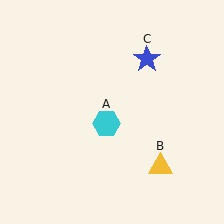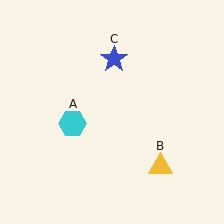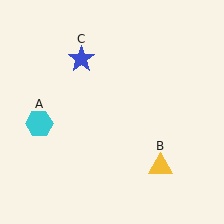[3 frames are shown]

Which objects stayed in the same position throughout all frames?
Yellow triangle (object B) remained stationary.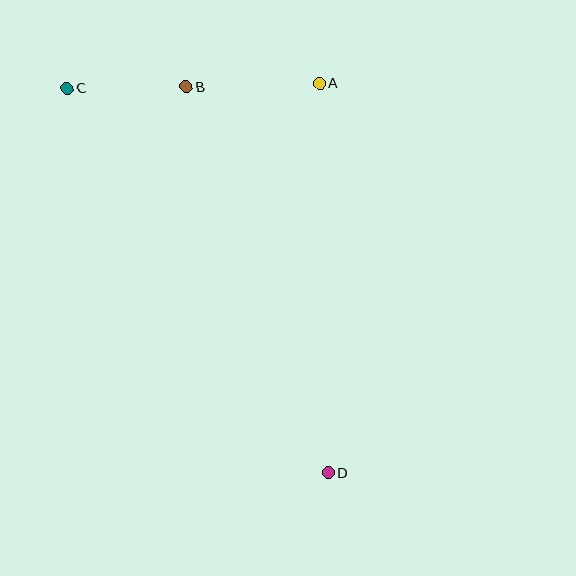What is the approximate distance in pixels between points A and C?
The distance between A and C is approximately 253 pixels.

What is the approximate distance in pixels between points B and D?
The distance between B and D is approximately 412 pixels.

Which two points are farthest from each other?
Points C and D are farthest from each other.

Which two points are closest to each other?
Points B and C are closest to each other.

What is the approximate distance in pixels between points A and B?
The distance between A and B is approximately 134 pixels.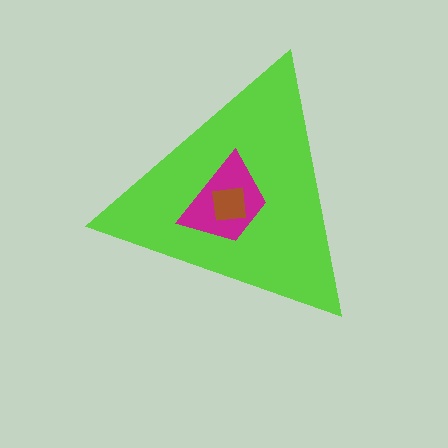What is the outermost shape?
The lime triangle.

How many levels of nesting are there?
3.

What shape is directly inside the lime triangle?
The magenta trapezoid.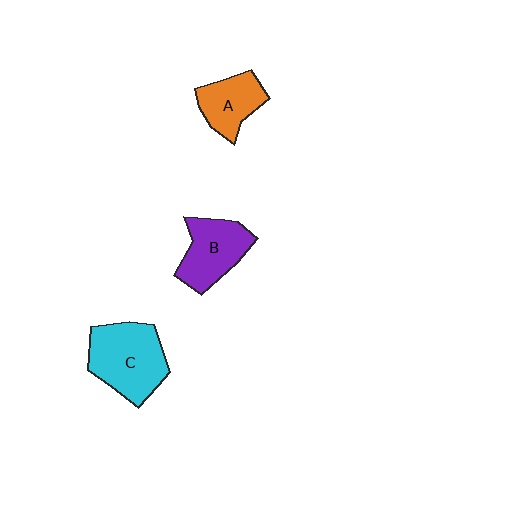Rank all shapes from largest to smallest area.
From largest to smallest: C (cyan), B (purple), A (orange).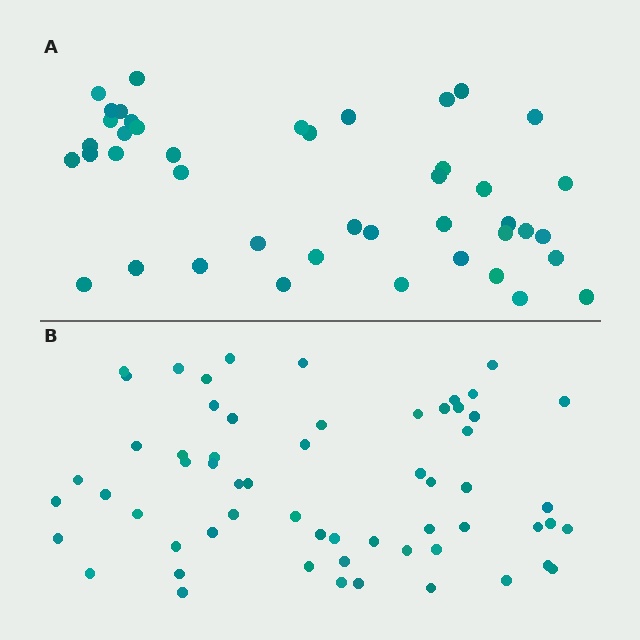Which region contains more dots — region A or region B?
Region B (the bottom region) has more dots.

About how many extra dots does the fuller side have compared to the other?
Region B has approximately 15 more dots than region A.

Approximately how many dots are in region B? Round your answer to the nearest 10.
About 60 dots.